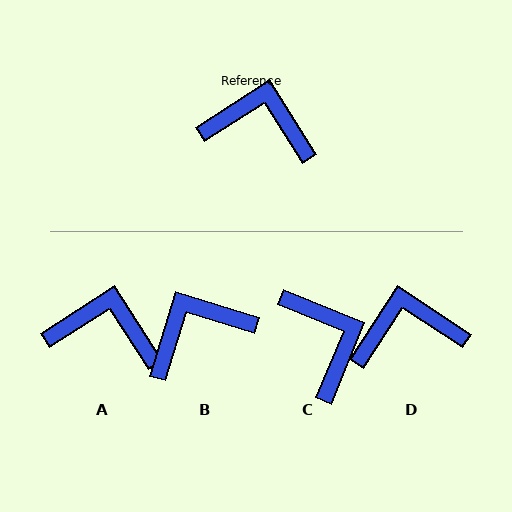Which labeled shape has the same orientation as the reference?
A.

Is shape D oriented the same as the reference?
No, it is off by about 24 degrees.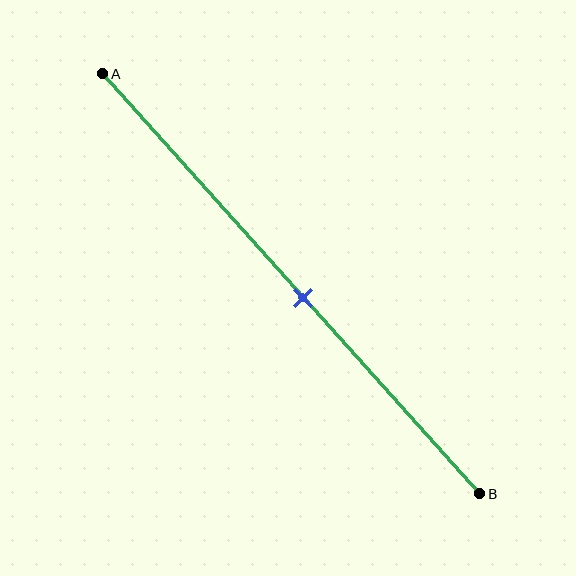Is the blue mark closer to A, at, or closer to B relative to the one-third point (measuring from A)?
The blue mark is closer to point B than the one-third point of segment AB.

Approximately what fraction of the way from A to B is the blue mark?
The blue mark is approximately 55% of the way from A to B.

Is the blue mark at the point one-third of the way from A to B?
No, the mark is at about 55% from A, not at the 33% one-third point.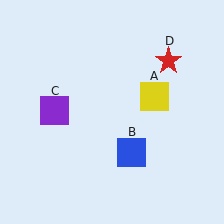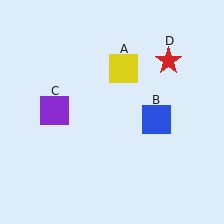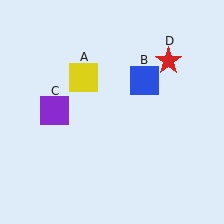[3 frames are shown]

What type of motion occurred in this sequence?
The yellow square (object A), blue square (object B) rotated counterclockwise around the center of the scene.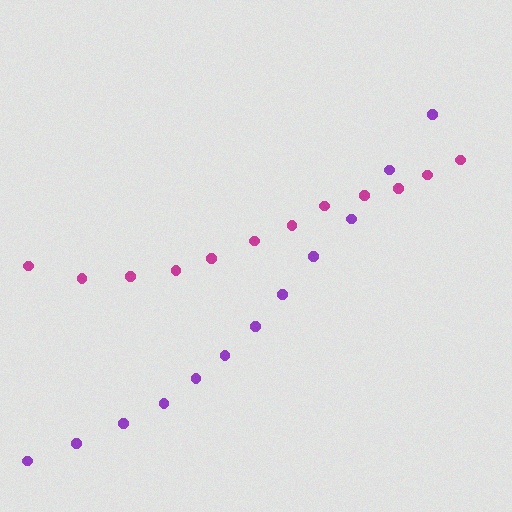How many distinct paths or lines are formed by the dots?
There are 2 distinct paths.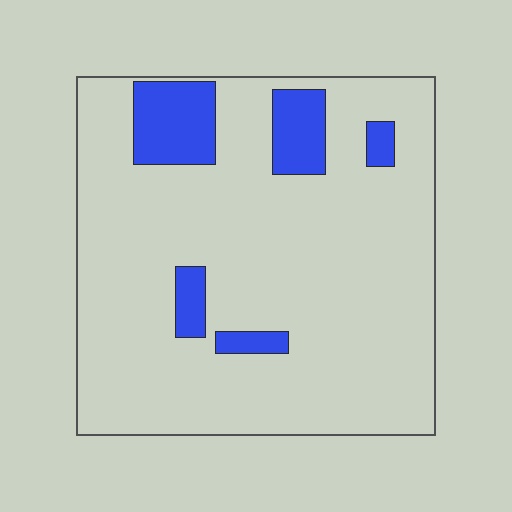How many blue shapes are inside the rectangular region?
5.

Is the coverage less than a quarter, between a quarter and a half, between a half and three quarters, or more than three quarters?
Less than a quarter.